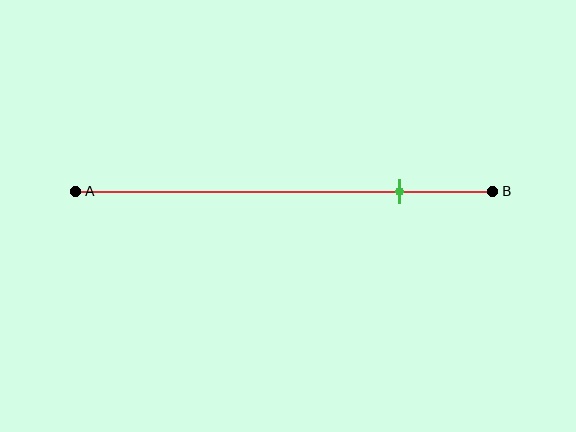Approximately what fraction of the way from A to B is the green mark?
The green mark is approximately 80% of the way from A to B.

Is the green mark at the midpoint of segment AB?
No, the mark is at about 80% from A, not at the 50% midpoint.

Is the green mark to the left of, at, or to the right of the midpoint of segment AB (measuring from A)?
The green mark is to the right of the midpoint of segment AB.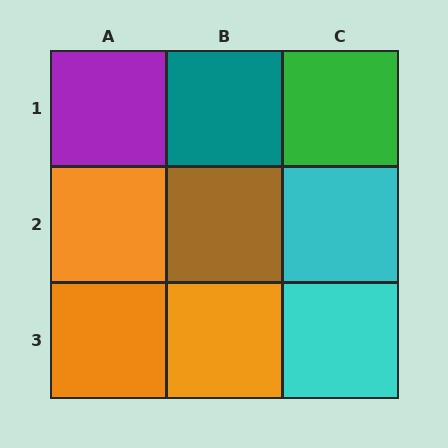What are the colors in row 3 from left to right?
Orange, orange, cyan.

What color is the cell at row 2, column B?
Brown.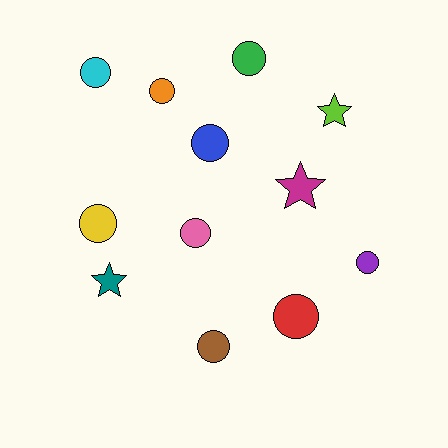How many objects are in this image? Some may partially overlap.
There are 12 objects.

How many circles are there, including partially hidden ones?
There are 9 circles.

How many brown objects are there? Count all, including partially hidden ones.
There is 1 brown object.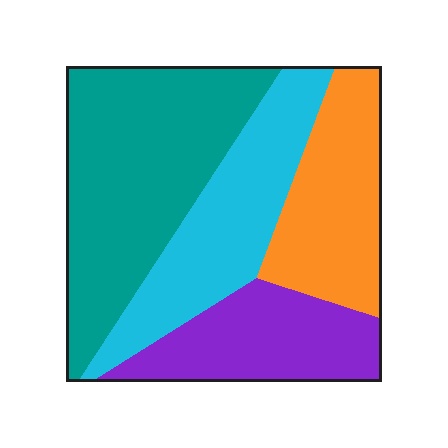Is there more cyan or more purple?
Cyan.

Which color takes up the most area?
Teal, at roughly 35%.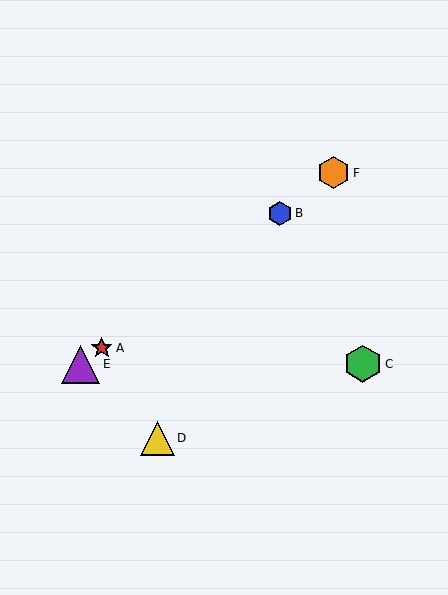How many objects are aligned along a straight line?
4 objects (A, B, E, F) are aligned along a straight line.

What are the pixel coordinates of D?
Object D is at (157, 438).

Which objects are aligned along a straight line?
Objects A, B, E, F are aligned along a straight line.